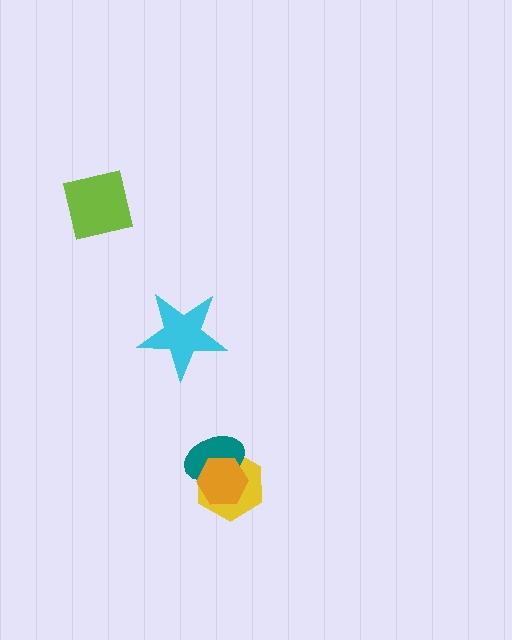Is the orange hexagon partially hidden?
No, no other shape covers it.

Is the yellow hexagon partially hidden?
Yes, it is partially covered by another shape.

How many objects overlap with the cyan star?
0 objects overlap with the cyan star.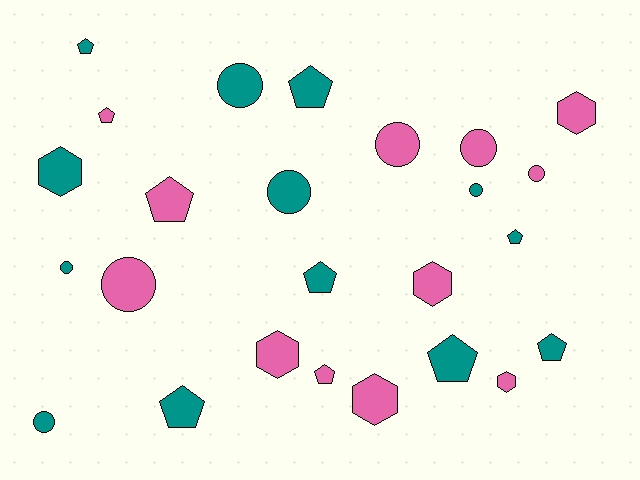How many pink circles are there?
There are 4 pink circles.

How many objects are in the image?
There are 25 objects.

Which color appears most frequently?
Teal, with 13 objects.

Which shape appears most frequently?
Pentagon, with 10 objects.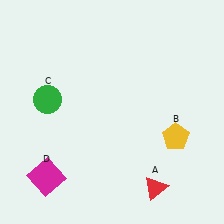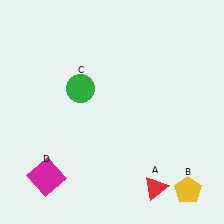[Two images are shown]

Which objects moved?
The objects that moved are: the yellow pentagon (B), the green circle (C).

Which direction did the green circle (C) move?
The green circle (C) moved right.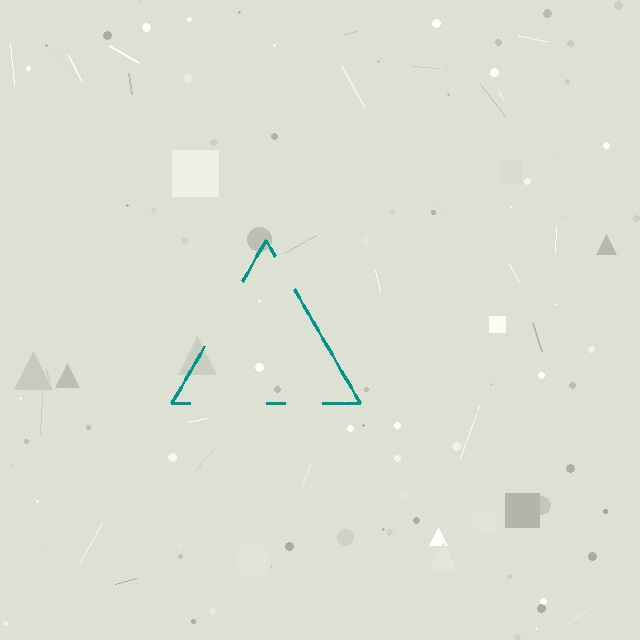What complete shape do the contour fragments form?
The contour fragments form a triangle.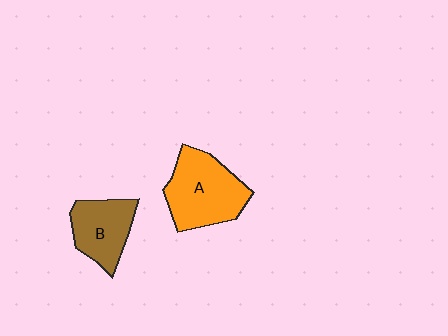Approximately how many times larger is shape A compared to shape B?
Approximately 1.4 times.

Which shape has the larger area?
Shape A (orange).